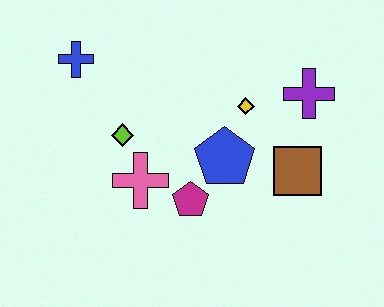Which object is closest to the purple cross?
The yellow diamond is closest to the purple cross.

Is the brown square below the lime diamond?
Yes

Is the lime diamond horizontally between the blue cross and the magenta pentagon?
Yes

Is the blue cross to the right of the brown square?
No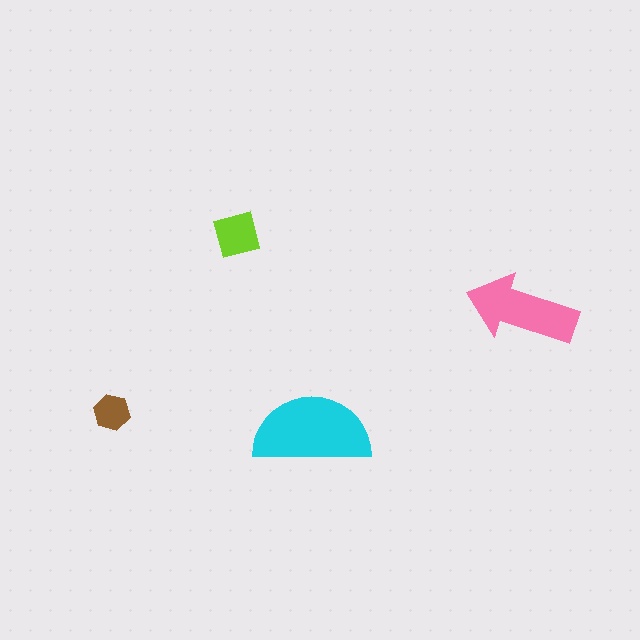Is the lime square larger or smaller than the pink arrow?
Smaller.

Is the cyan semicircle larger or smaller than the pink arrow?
Larger.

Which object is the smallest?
The brown hexagon.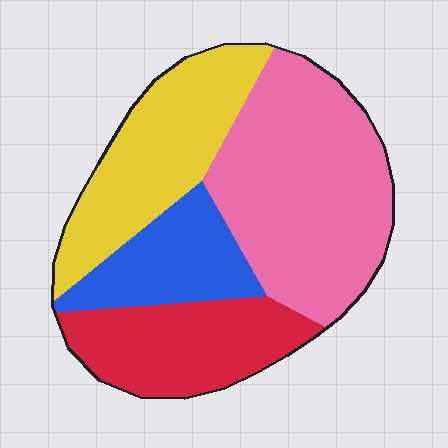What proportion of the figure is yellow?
Yellow covers 25% of the figure.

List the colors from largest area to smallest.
From largest to smallest: pink, yellow, red, blue.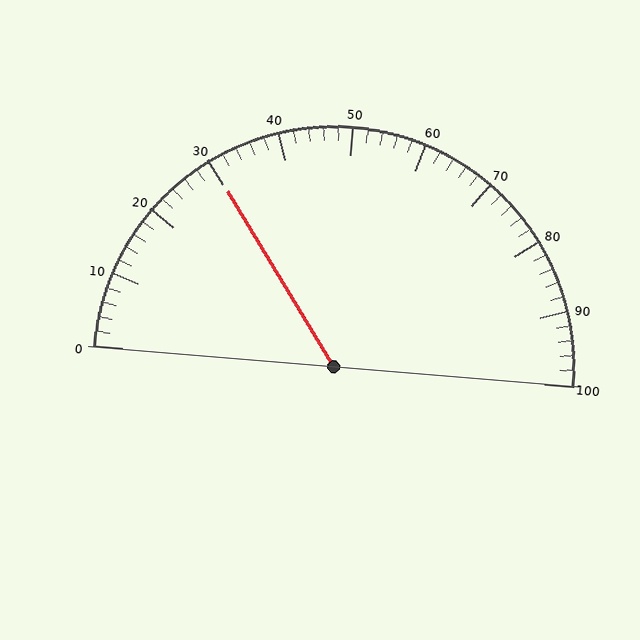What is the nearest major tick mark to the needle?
The nearest major tick mark is 30.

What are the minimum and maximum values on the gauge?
The gauge ranges from 0 to 100.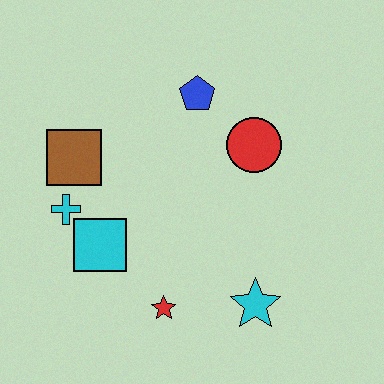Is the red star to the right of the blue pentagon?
No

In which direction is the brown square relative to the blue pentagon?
The brown square is to the left of the blue pentagon.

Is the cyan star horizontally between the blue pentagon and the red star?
No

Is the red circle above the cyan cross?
Yes